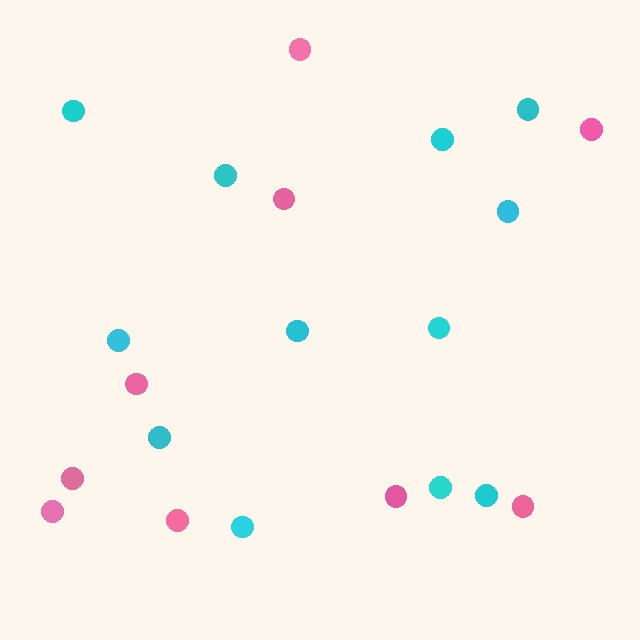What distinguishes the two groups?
There are 2 groups: one group of cyan circles (12) and one group of pink circles (9).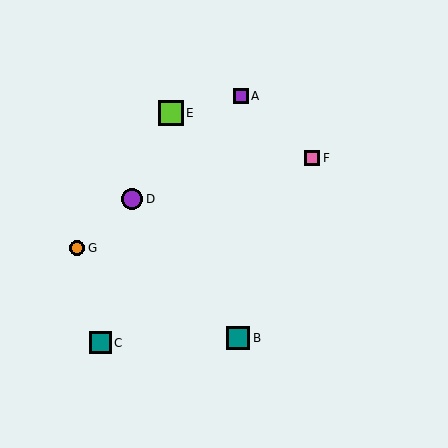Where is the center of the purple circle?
The center of the purple circle is at (132, 199).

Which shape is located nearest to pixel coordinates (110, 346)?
The teal square (labeled C) at (100, 343) is nearest to that location.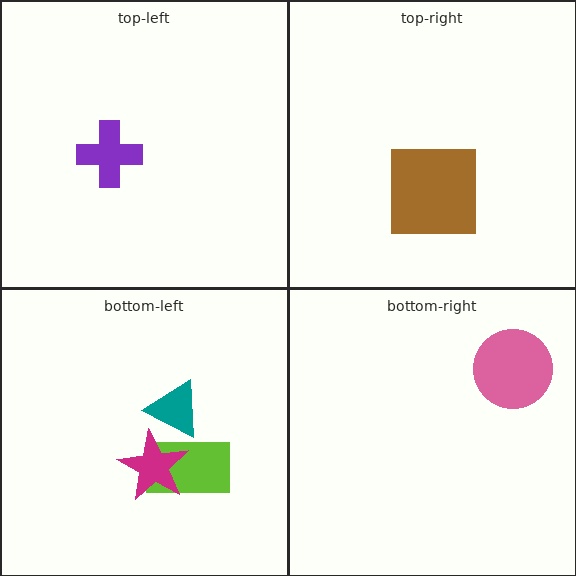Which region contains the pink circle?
The bottom-right region.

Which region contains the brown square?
The top-right region.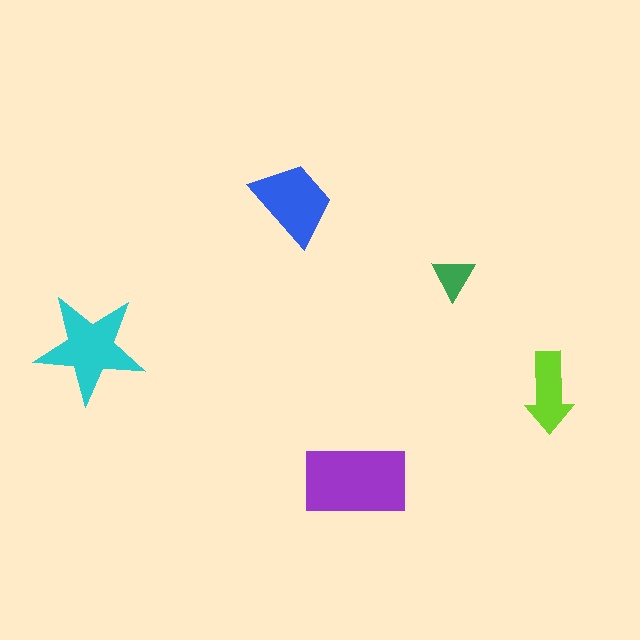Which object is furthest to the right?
The lime arrow is rightmost.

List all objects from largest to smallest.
The purple rectangle, the cyan star, the blue trapezoid, the lime arrow, the green triangle.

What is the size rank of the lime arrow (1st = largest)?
4th.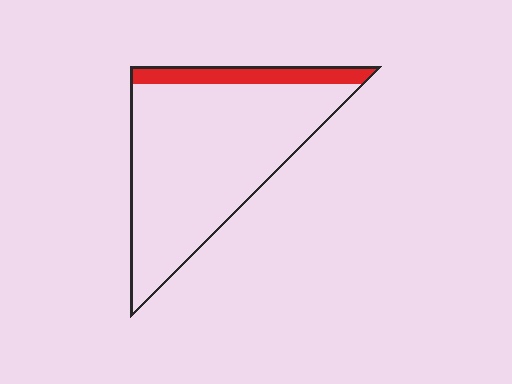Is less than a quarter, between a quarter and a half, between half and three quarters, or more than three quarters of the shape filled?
Less than a quarter.